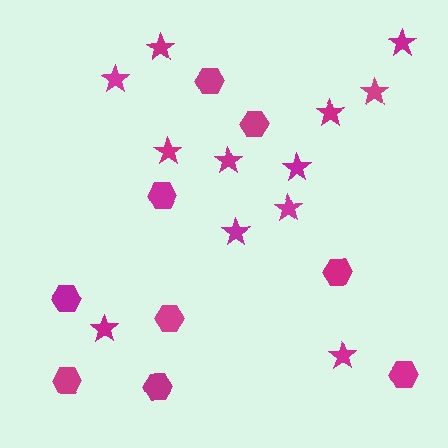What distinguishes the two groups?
There are 2 groups: one group of stars (12) and one group of hexagons (9).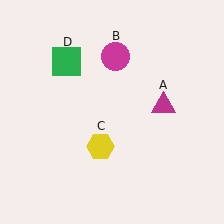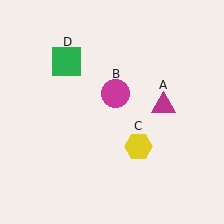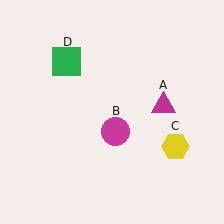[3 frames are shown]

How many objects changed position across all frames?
2 objects changed position: magenta circle (object B), yellow hexagon (object C).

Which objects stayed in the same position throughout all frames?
Magenta triangle (object A) and green square (object D) remained stationary.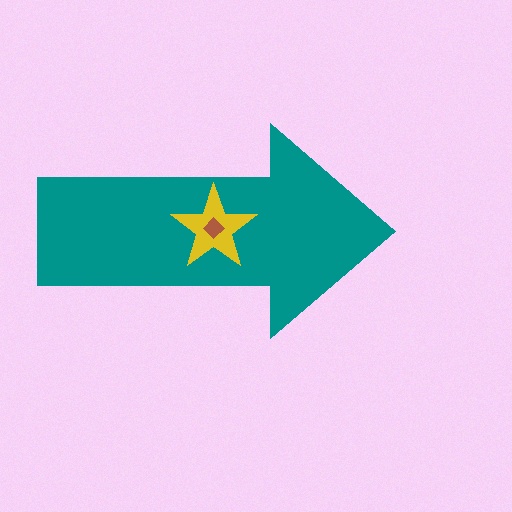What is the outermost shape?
The teal arrow.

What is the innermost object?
The brown diamond.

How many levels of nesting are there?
3.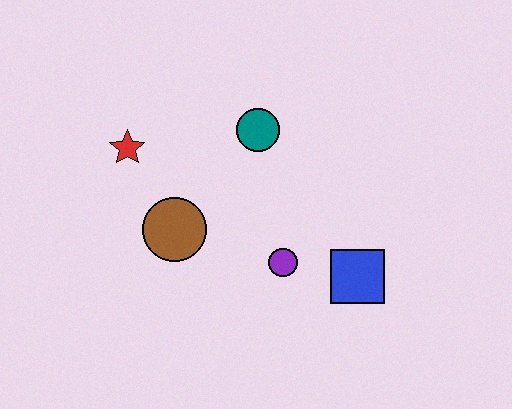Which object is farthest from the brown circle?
The blue square is farthest from the brown circle.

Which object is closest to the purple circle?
The blue square is closest to the purple circle.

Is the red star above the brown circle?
Yes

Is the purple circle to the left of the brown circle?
No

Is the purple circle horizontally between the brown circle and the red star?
No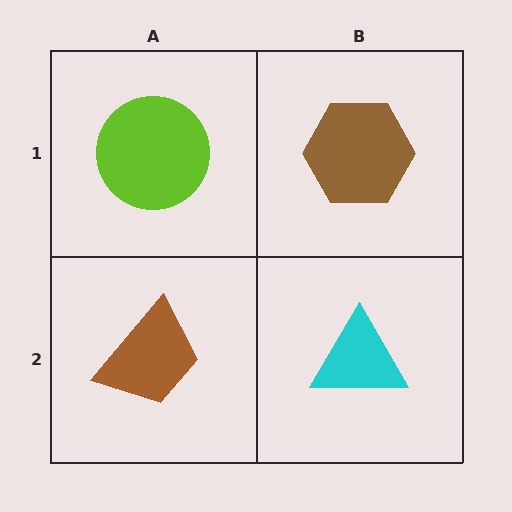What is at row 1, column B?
A brown hexagon.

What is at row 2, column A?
A brown trapezoid.